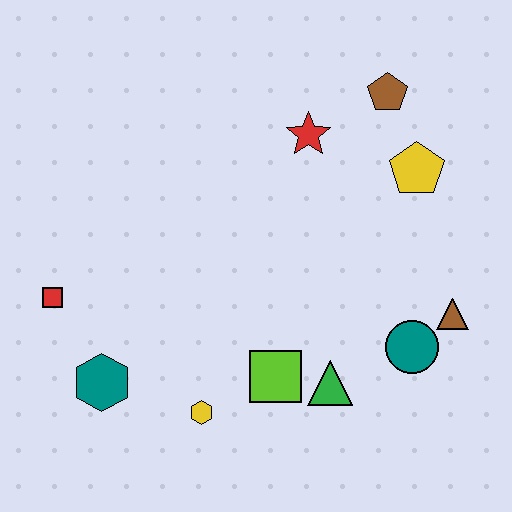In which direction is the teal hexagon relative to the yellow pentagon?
The teal hexagon is to the left of the yellow pentagon.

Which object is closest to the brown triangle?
The teal circle is closest to the brown triangle.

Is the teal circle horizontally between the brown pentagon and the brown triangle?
Yes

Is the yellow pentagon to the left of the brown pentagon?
No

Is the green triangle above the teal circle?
No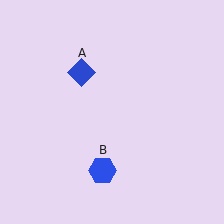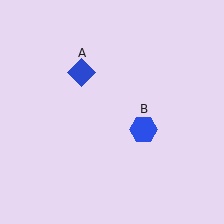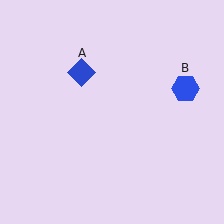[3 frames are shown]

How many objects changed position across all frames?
1 object changed position: blue hexagon (object B).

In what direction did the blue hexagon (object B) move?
The blue hexagon (object B) moved up and to the right.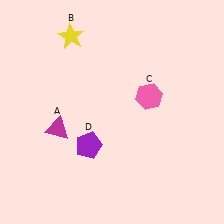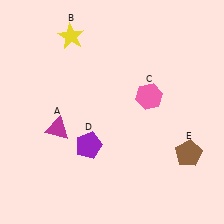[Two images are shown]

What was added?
A brown pentagon (E) was added in Image 2.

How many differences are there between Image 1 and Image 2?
There is 1 difference between the two images.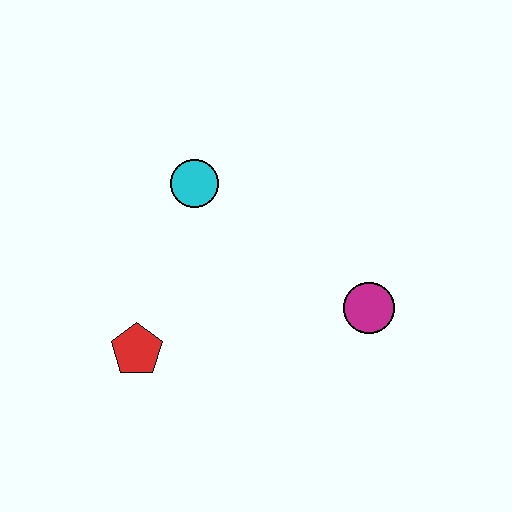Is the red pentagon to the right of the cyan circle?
No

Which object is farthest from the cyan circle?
The magenta circle is farthest from the cyan circle.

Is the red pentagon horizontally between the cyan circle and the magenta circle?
No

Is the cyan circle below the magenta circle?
No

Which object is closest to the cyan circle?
The red pentagon is closest to the cyan circle.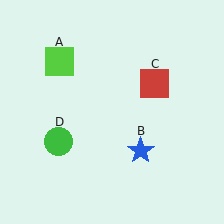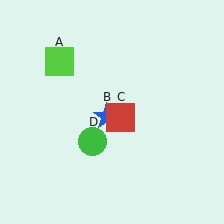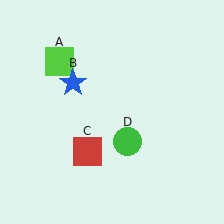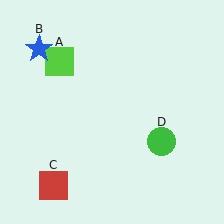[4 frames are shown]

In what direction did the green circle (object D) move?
The green circle (object D) moved right.